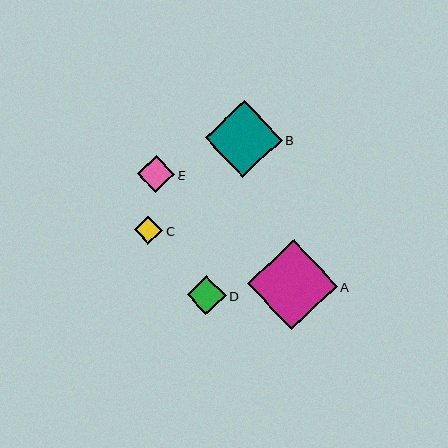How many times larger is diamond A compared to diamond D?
Diamond A is approximately 2.3 times the size of diamond D.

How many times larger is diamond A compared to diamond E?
Diamond A is approximately 2.4 times the size of diamond E.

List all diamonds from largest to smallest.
From largest to smallest: A, B, D, E, C.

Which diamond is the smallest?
Diamond C is the smallest with a size of approximately 28 pixels.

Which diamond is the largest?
Diamond A is the largest with a size of approximately 90 pixels.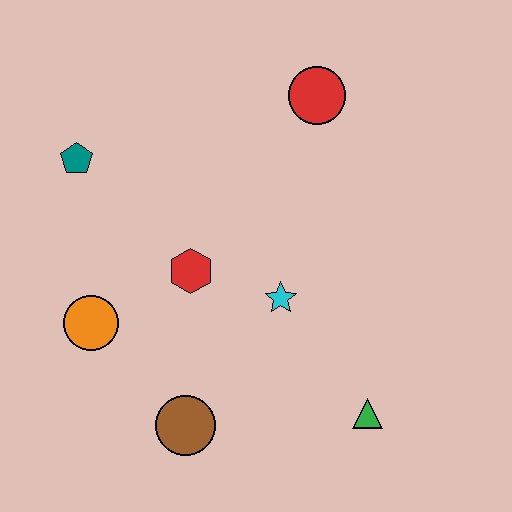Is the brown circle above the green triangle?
No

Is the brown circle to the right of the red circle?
No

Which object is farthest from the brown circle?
The red circle is farthest from the brown circle.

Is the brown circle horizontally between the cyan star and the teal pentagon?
Yes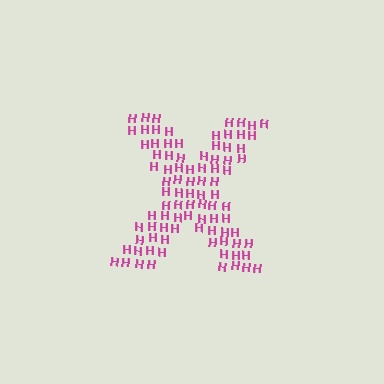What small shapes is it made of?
It is made of small letter H's.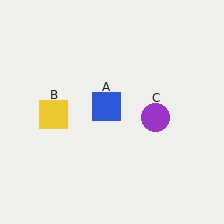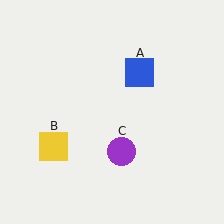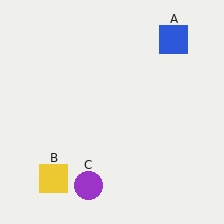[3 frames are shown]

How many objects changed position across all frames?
3 objects changed position: blue square (object A), yellow square (object B), purple circle (object C).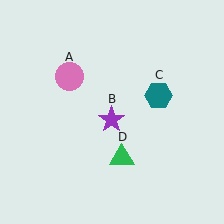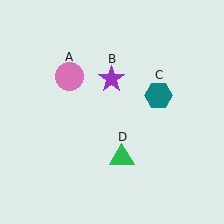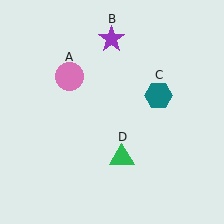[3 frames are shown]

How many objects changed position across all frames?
1 object changed position: purple star (object B).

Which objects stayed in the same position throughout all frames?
Pink circle (object A) and teal hexagon (object C) and green triangle (object D) remained stationary.